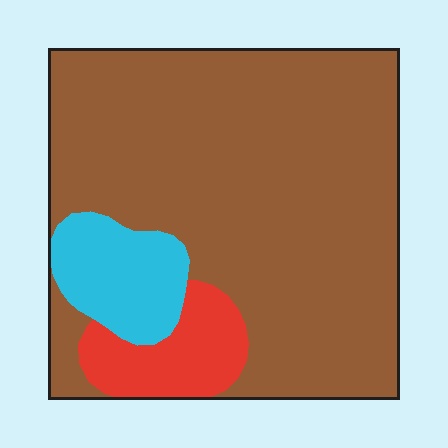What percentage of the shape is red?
Red covers 10% of the shape.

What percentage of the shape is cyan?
Cyan covers 11% of the shape.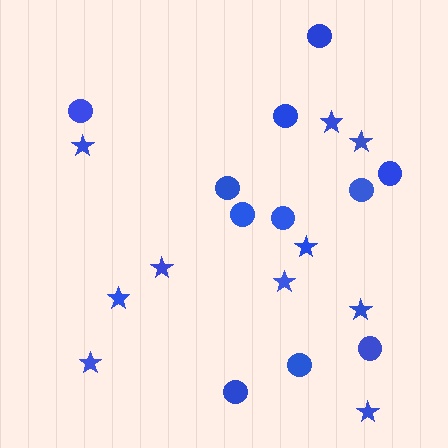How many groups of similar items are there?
There are 2 groups: one group of circles (11) and one group of stars (10).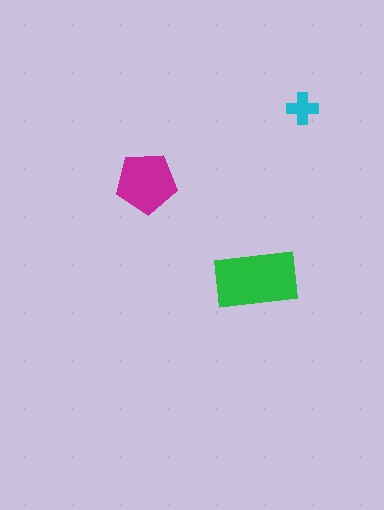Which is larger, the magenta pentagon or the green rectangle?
The green rectangle.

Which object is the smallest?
The cyan cross.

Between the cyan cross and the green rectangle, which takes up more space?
The green rectangle.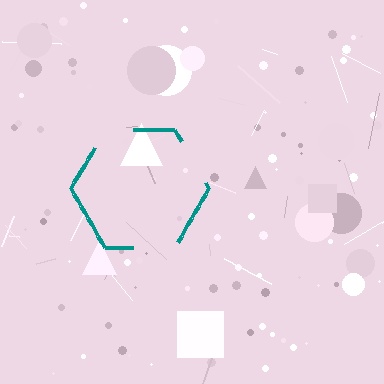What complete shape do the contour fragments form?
The contour fragments form a hexagon.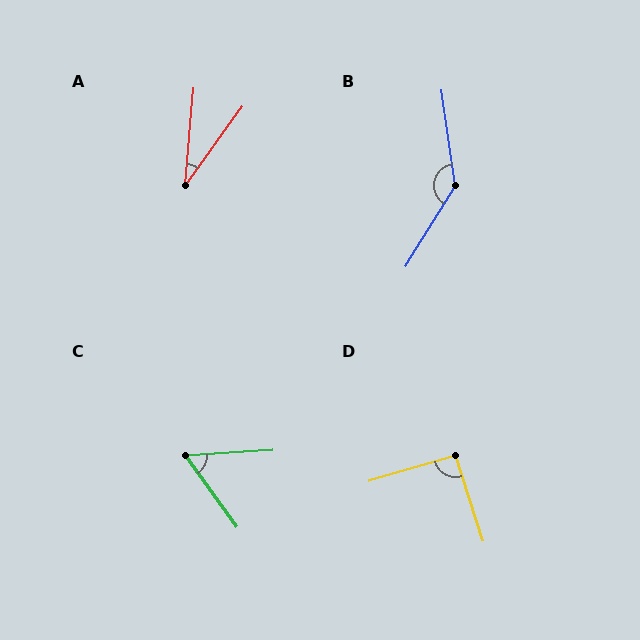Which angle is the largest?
B, at approximately 140 degrees.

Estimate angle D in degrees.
Approximately 91 degrees.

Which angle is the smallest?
A, at approximately 31 degrees.